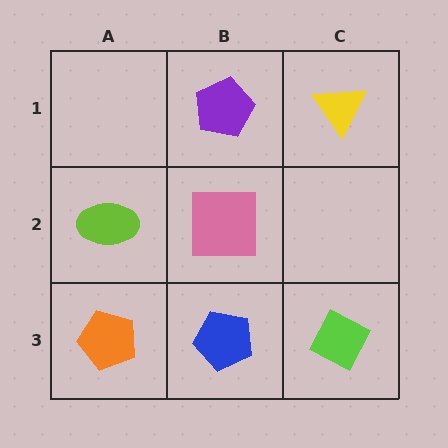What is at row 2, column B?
A pink square.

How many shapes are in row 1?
2 shapes.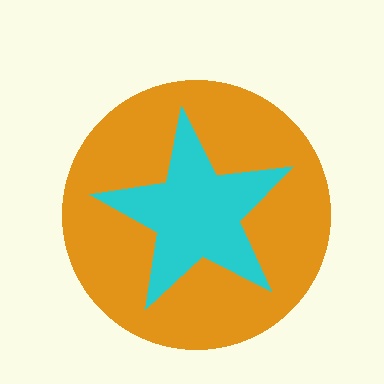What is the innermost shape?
The cyan star.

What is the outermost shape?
The orange circle.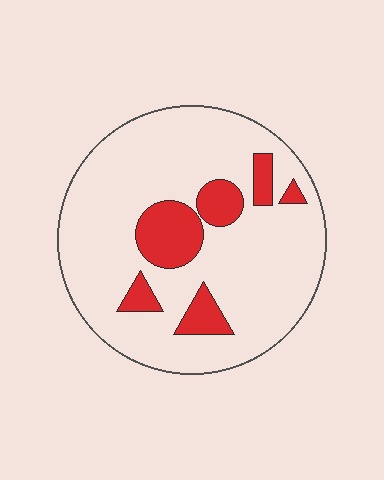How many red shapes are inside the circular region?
6.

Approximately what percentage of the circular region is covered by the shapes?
Approximately 15%.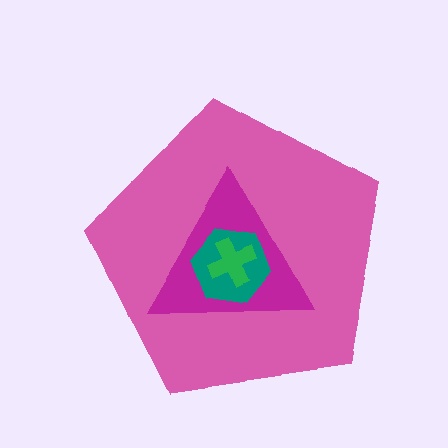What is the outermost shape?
The pink pentagon.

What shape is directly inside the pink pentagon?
The magenta triangle.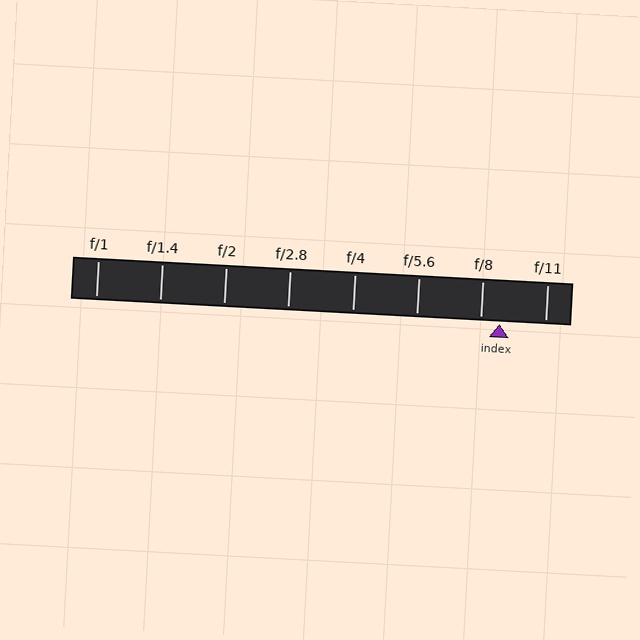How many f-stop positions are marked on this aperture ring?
There are 8 f-stop positions marked.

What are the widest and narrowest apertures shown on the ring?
The widest aperture shown is f/1 and the narrowest is f/11.